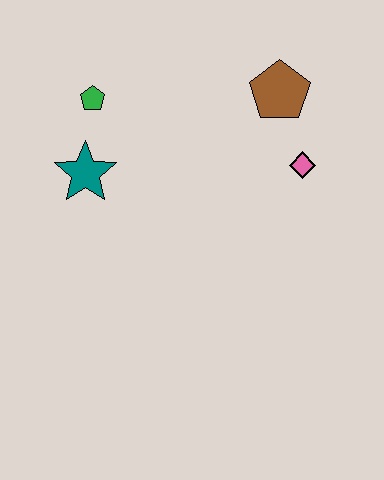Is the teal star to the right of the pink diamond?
No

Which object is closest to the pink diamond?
The brown pentagon is closest to the pink diamond.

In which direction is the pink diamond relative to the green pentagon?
The pink diamond is to the right of the green pentagon.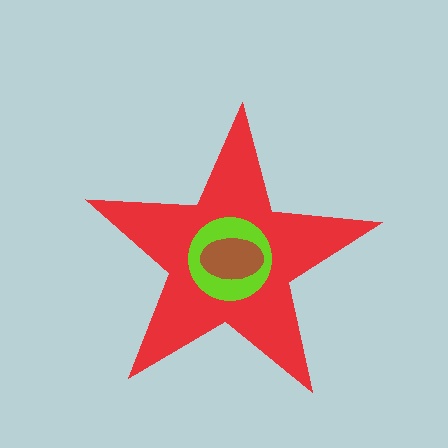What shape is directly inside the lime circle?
The brown ellipse.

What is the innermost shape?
The brown ellipse.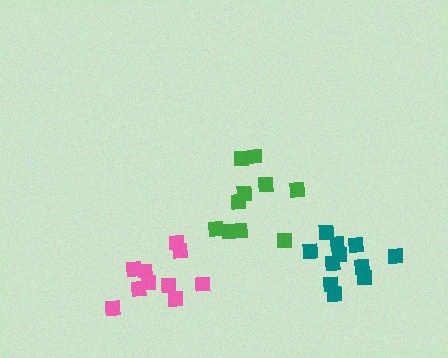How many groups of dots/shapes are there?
There are 3 groups.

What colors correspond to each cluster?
The clusters are colored: green, pink, teal.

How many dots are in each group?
Group 1: 10 dots, Group 2: 10 dots, Group 3: 11 dots (31 total).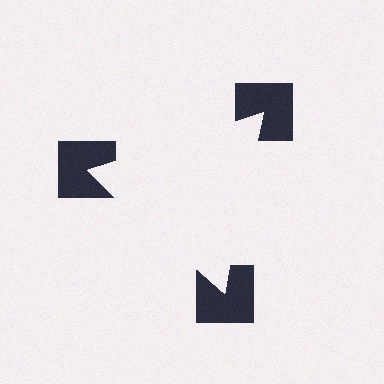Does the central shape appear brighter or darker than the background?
It typically appears slightly brighter than the background, even though no actual brightness change is drawn.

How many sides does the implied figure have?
3 sides.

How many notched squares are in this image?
There are 3 — one at each vertex of the illusory triangle.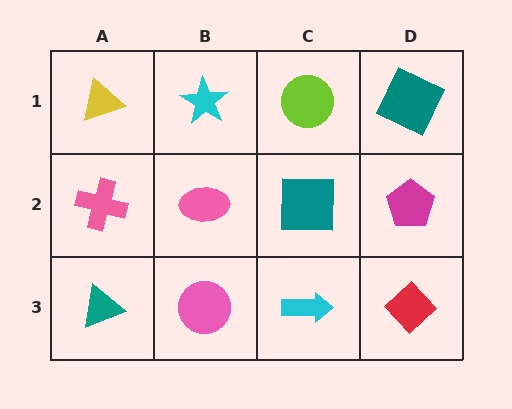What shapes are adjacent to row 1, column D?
A magenta pentagon (row 2, column D), a lime circle (row 1, column C).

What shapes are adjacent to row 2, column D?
A teal square (row 1, column D), a red diamond (row 3, column D), a teal square (row 2, column C).